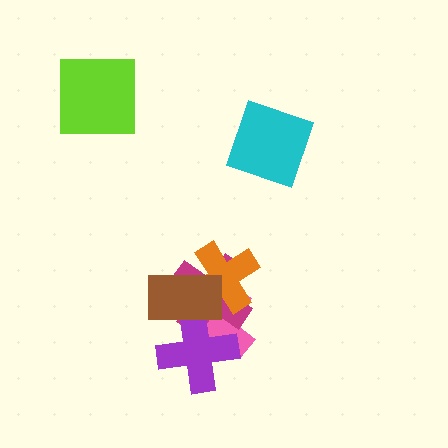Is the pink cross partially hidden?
Yes, it is partially covered by another shape.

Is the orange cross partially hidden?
Yes, it is partially covered by another shape.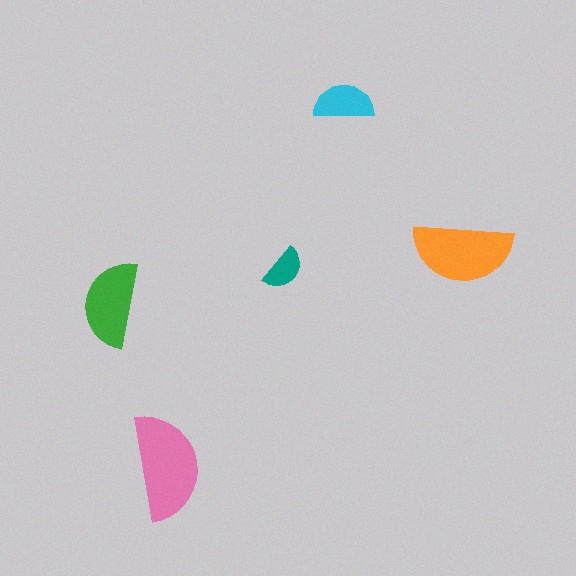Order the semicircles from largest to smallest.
the pink one, the orange one, the green one, the cyan one, the teal one.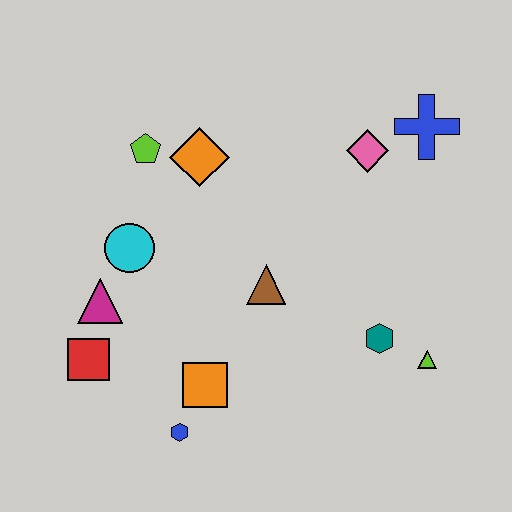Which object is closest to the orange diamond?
The lime pentagon is closest to the orange diamond.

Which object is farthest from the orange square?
The blue cross is farthest from the orange square.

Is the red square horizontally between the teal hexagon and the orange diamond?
No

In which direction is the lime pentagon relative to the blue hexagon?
The lime pentagon is above the blue hexagon.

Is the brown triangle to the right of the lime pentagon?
Yes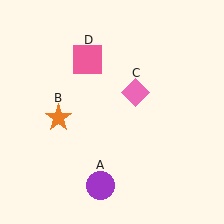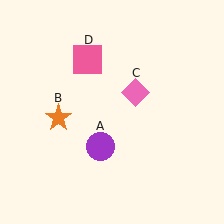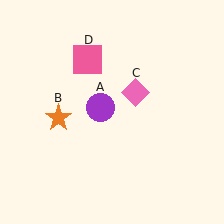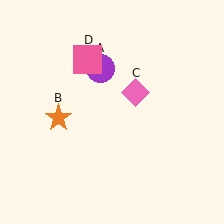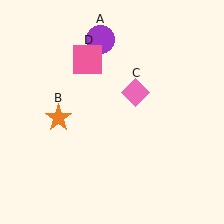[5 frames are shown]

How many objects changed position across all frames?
1 object changed position: purple circle (object A).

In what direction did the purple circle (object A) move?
The purple circle (object A) moved up.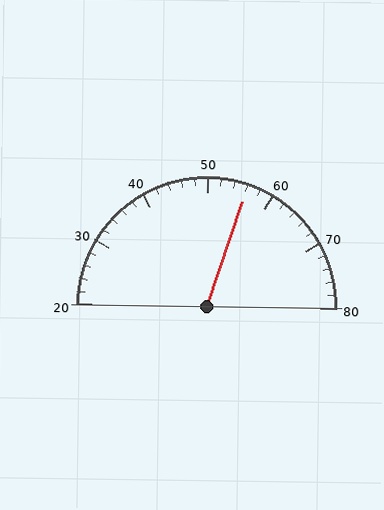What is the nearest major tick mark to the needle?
The nearest major tick mark is 60.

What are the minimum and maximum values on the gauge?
The gauge ranges from 20 to 80.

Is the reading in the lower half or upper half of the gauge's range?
The reading is in the upper half of the range (20 to 80).